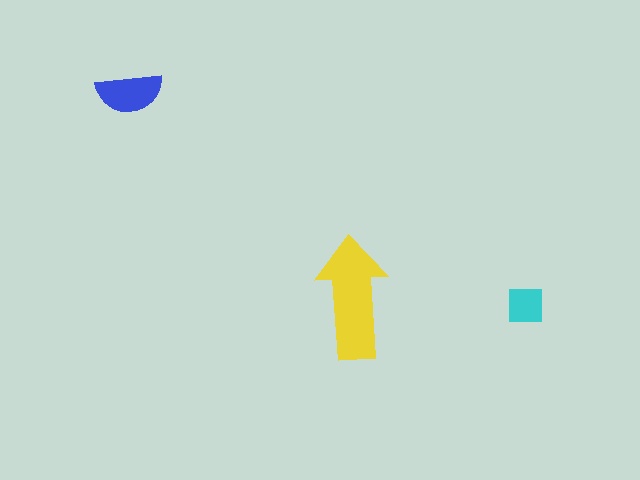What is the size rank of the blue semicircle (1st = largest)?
2nd.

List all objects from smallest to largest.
The cyan square, the blue semicircle, the yellow arrow.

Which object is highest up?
The blue semicircle is topmost.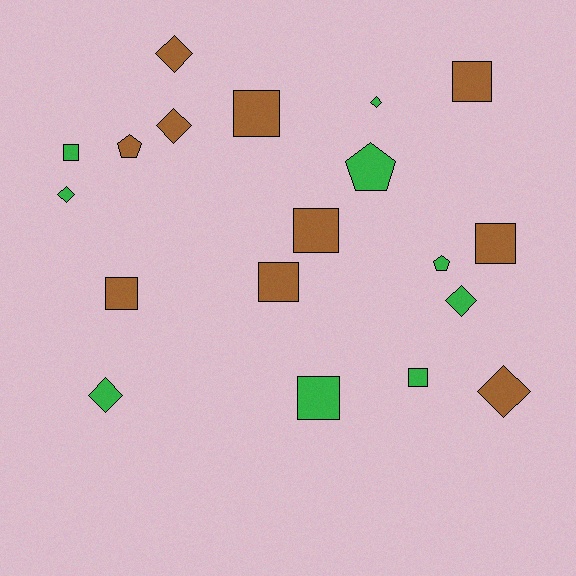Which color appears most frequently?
Brown, with 10 objects.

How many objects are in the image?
There are 19 objects.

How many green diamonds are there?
There are 4 green diamonds.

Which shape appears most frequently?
Square, with 9 objects.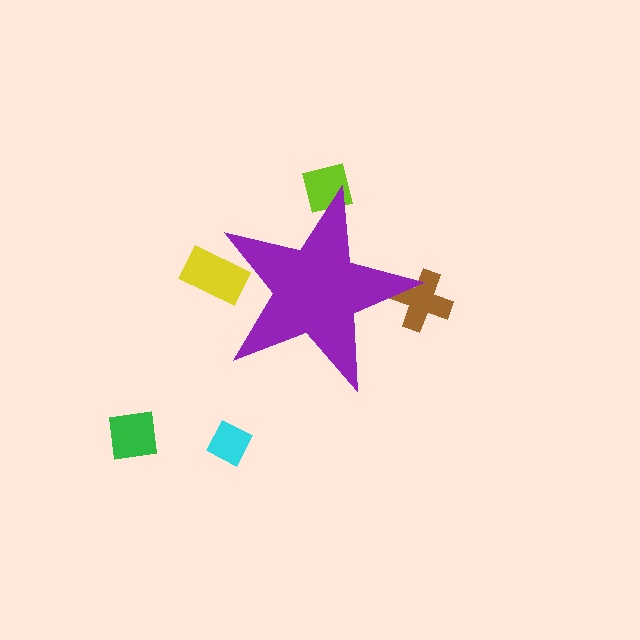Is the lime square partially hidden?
Yes, the lime square is partially hidden behind the purple star.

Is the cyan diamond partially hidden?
No, the cyan diamond is fully visible.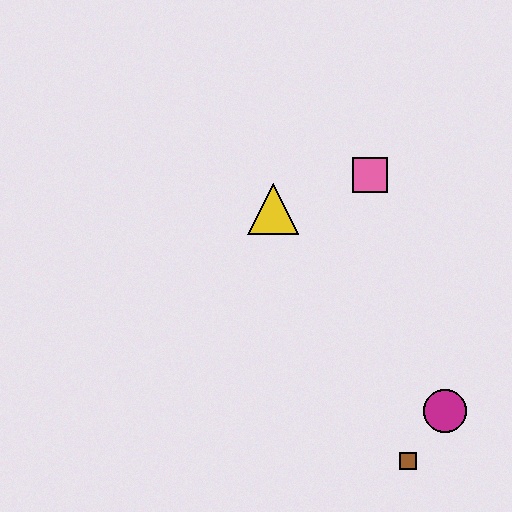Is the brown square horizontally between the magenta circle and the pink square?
Yes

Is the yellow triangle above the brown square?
Yes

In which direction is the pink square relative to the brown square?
The pink square is above the brown square.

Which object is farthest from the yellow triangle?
The brown square is farthest from the yellow triangle.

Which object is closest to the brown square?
The magenta circle is closest to the brown square.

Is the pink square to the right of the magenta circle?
No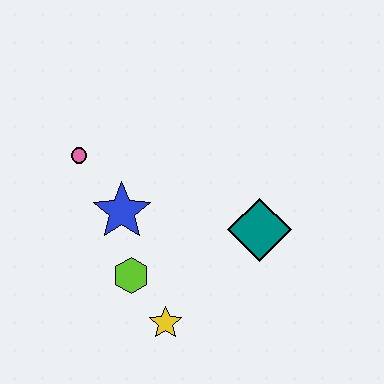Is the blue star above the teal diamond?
Yes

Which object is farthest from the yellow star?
The pink circle is farthest from the yellow star.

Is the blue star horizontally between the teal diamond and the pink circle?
Yes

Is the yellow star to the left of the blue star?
No